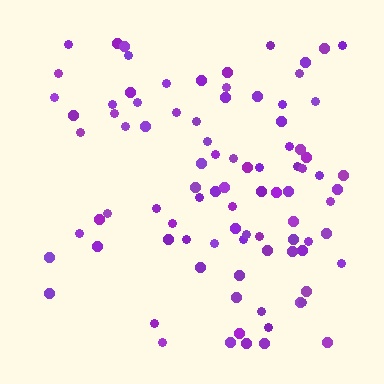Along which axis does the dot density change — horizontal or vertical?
Horizontal.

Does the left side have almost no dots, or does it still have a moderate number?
Still a moderate number, just noticeably fewer than the right.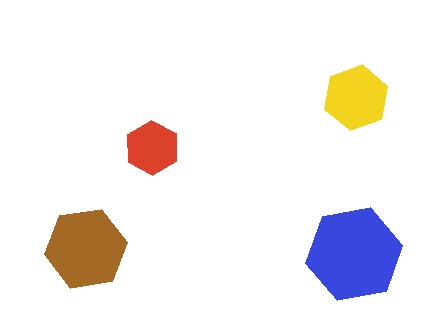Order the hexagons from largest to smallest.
the blue one, the brown one, the yellow one, the red one.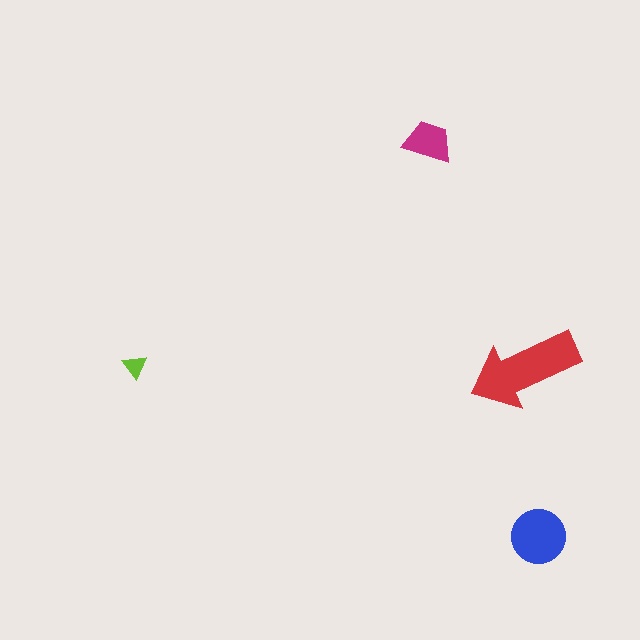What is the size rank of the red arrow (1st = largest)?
1st.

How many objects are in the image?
There are 4 objects in the image.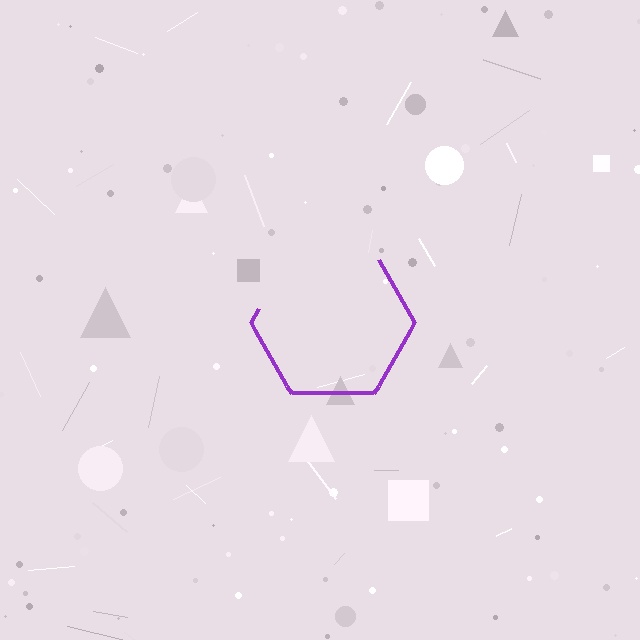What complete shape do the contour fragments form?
The contour fragments form a hexagon.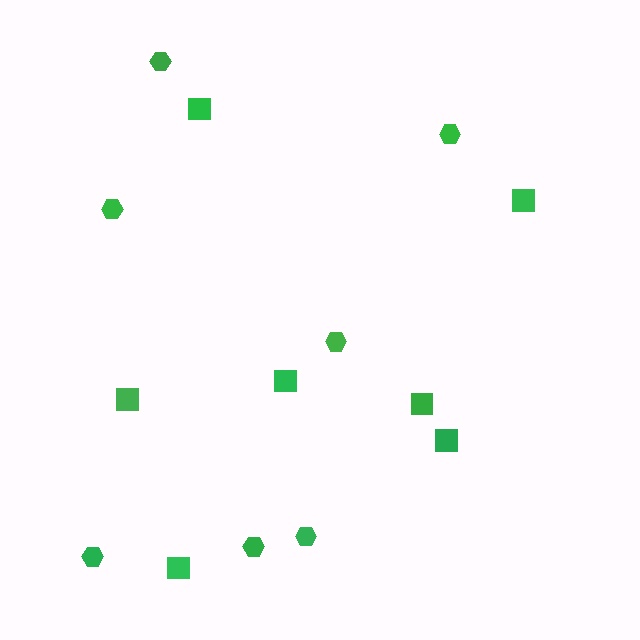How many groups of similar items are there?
There are 2 groups: one group of hexagons (7) and one group of squares (7).